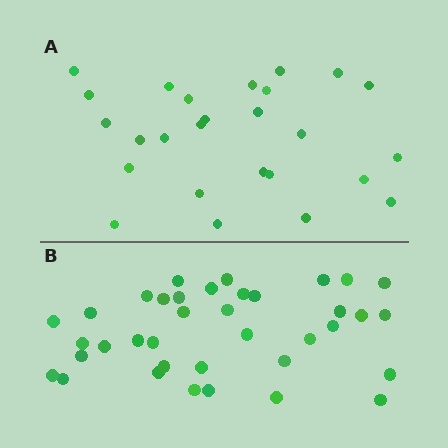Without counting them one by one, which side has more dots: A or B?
Region B (the bottom region) has more dots.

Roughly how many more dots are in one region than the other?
Region B has roughly 12 or so more dots than region A.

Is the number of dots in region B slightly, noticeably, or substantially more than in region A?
Region B has noticeably more, but not dramatically so. The ratio is roughly 1.4 to 1.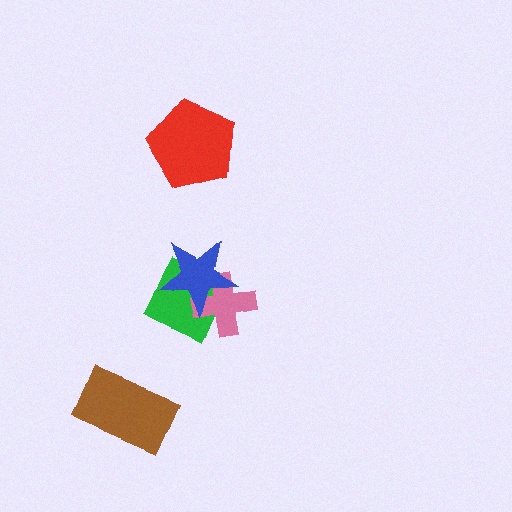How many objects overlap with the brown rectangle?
0 objects overlap with the brown rectangle.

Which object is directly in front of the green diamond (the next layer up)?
The pink cross is directly in front of the green diamond.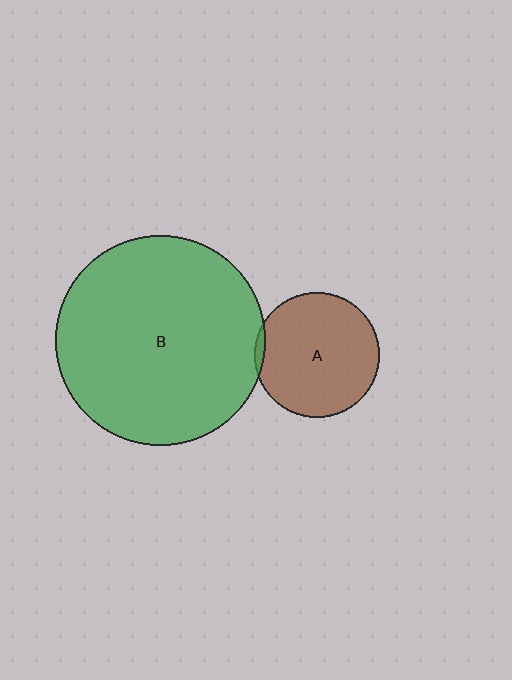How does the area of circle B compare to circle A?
Approximately 2.8 times.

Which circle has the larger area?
Circle B (green).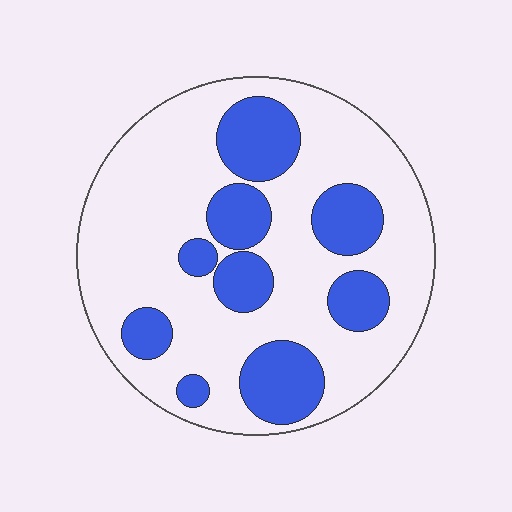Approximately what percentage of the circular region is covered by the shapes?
Approximately 30%.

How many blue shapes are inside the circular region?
9.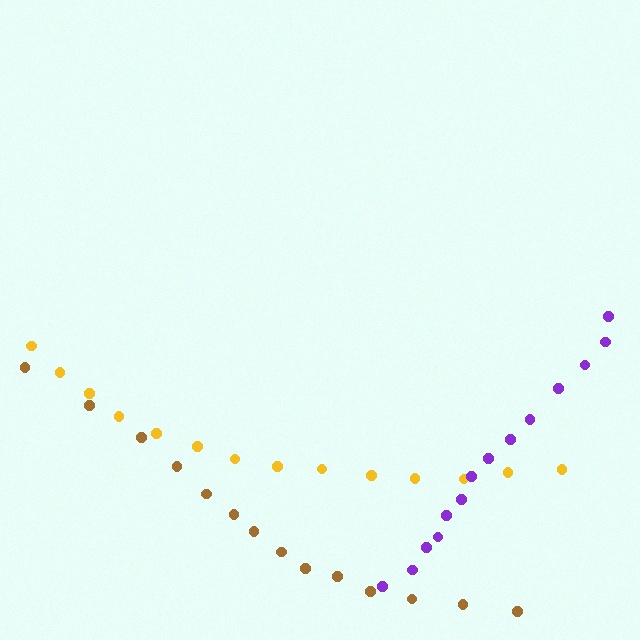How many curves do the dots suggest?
There are 3 distinct paths.